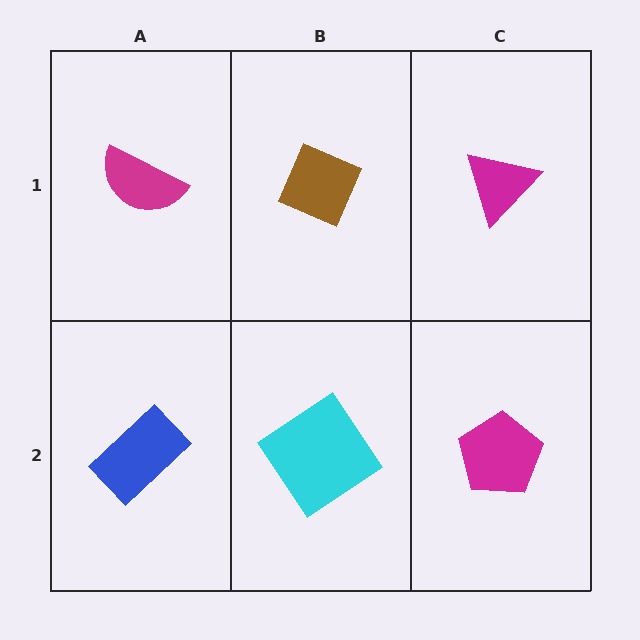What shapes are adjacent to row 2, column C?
A magenta triangle (row 1, column C), a cyan diamond (row 2, column B).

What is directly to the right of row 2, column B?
A magenta pentagon.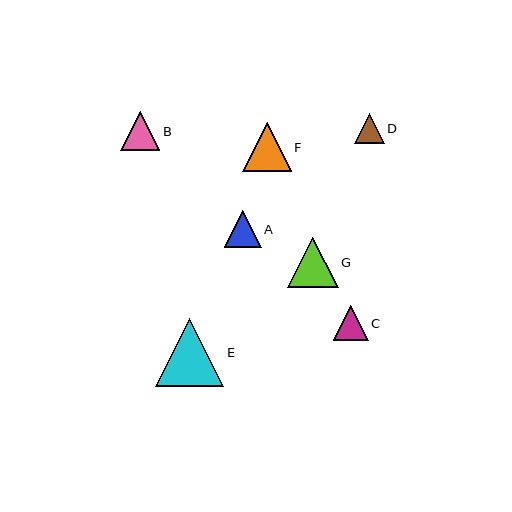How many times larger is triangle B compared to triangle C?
Triangle B is approximately 1.1 times the size of triangle C.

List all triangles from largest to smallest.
From largest to smallest: E, G, F, B, A, C, D.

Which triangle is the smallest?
Triangle D is the smallest with a size of approximately 30 pixels.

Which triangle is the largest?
Triangle E is the largest with a size of approximately 68 pixels.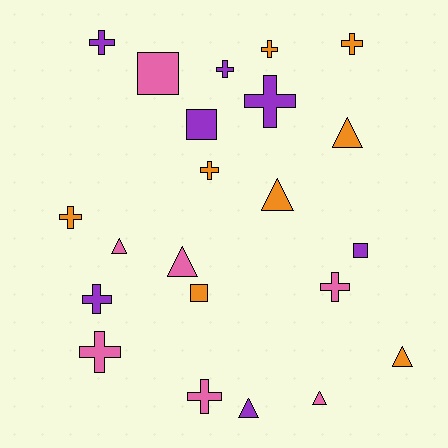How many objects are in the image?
There are 22 objects.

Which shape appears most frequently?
Cross, with 11 objects.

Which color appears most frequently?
Orange, with 8 objects.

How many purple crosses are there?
There are 4 purple crosses.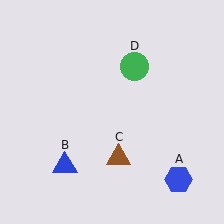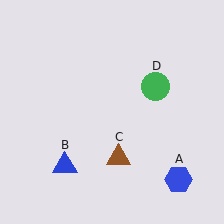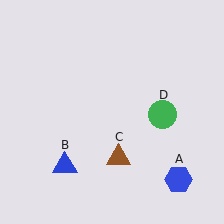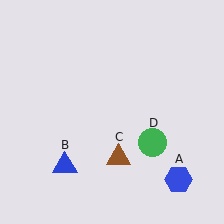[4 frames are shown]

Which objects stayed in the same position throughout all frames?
Blue hexagon (object A) and blue triangle (object B) and brown triangle (object C) remained stationary.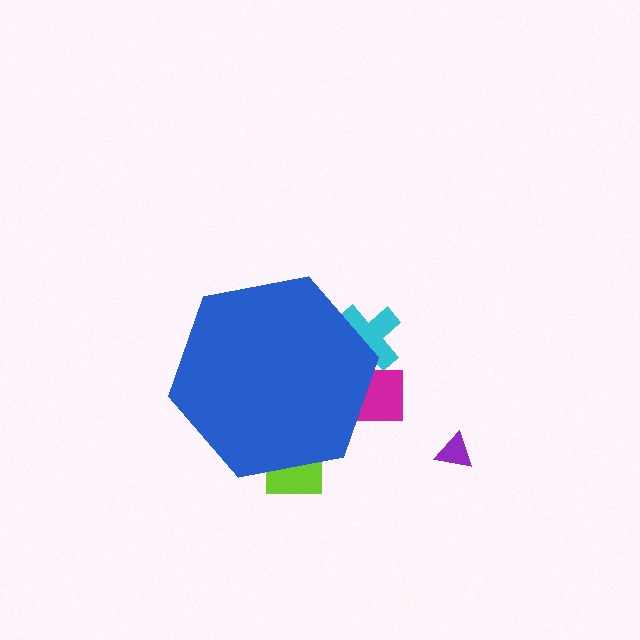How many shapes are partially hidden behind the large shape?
3 shapes are partially hidden.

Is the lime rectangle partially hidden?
Yes, the lime rectangle is partially hidden behind the blue hexagon.